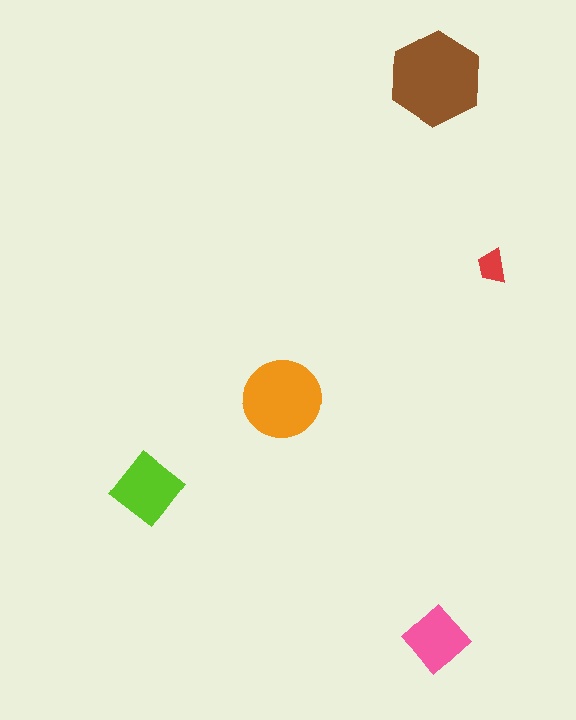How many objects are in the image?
There are 5 objects in the image.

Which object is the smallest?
The red trapezoid.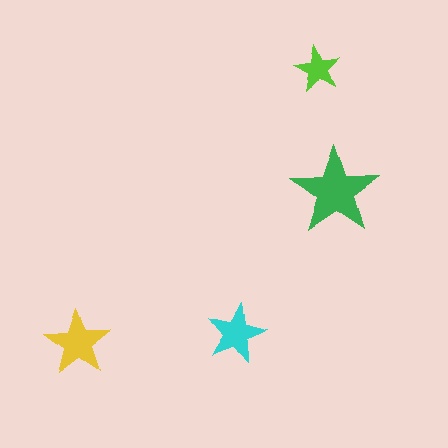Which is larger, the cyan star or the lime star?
The cyan one.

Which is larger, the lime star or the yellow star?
The yellow one.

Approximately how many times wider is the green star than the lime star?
About 2 times wider.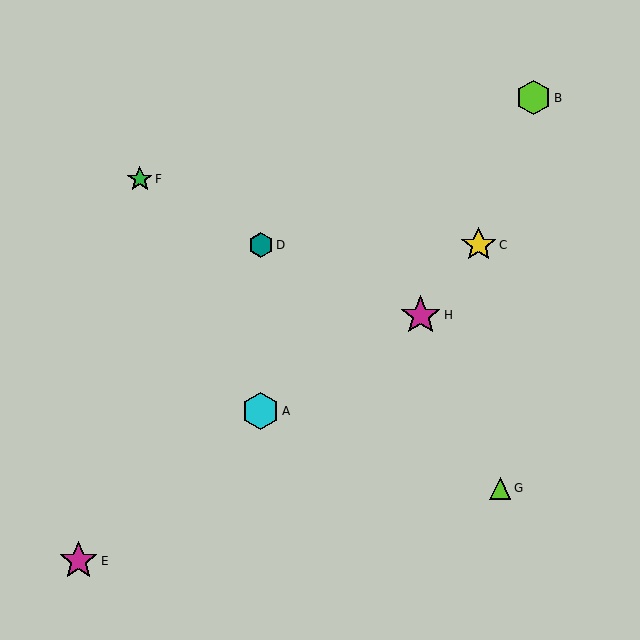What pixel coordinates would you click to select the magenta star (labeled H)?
Click at (421, 315) to select the magenta star H.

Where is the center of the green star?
The center of the green star is at (140, 179).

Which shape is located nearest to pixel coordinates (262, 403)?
The cyan hexagon (labeled A) at (260, 411) is nearest to that location.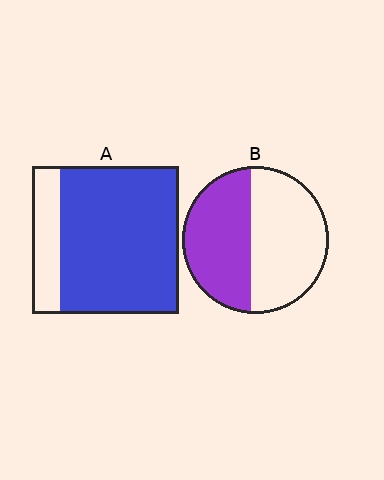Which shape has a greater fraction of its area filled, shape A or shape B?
Shape A.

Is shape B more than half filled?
Roughly half.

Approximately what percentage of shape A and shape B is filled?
A is approximately 80% and B is approximately 45%.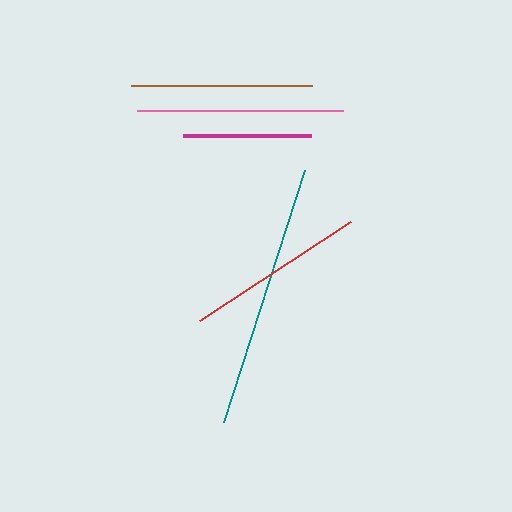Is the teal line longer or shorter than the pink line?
The teal line is longer than the pink line.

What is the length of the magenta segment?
The magenta segment is approximately 128 pixels long.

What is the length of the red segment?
The red segment is approximately 180 pixels long.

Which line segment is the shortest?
The magenta line is the shortest at approximately 128 pixels.